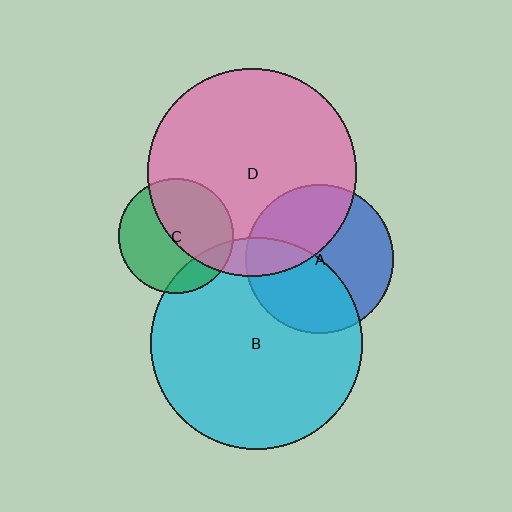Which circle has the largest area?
Circle B (cyan).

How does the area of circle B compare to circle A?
Approximately 2.1 times.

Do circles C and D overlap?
Yes.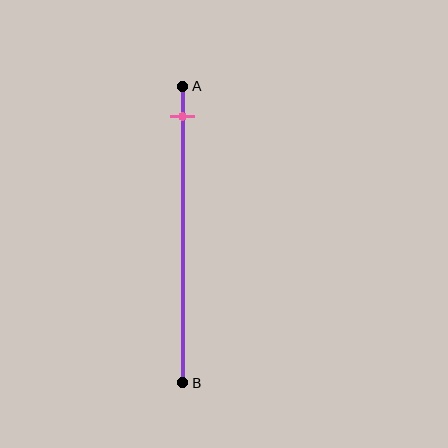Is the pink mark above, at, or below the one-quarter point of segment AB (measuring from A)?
The pink mark is above the one-quarter point of segment AB.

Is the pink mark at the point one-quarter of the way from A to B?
No, the mark is at about 10% from A, not at the 25% one-quarter point.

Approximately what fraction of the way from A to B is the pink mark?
The pink mark is approximately 10% of the way from A to B.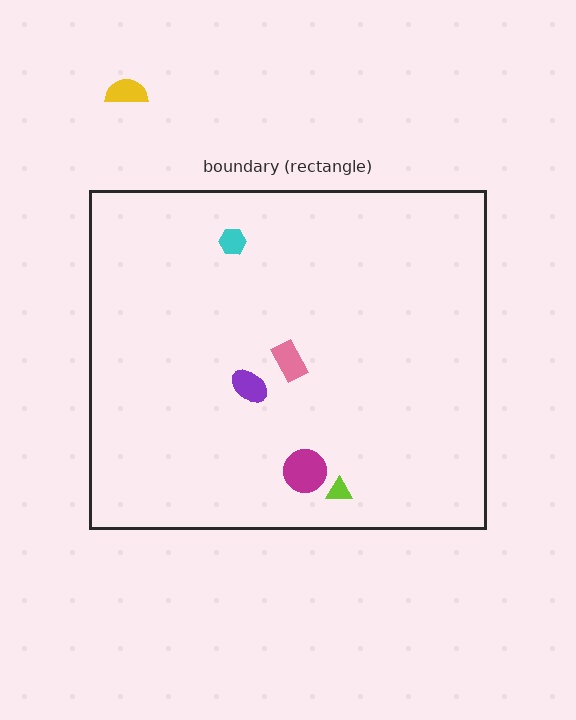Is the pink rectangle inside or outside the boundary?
Inside.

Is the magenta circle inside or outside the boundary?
Inside.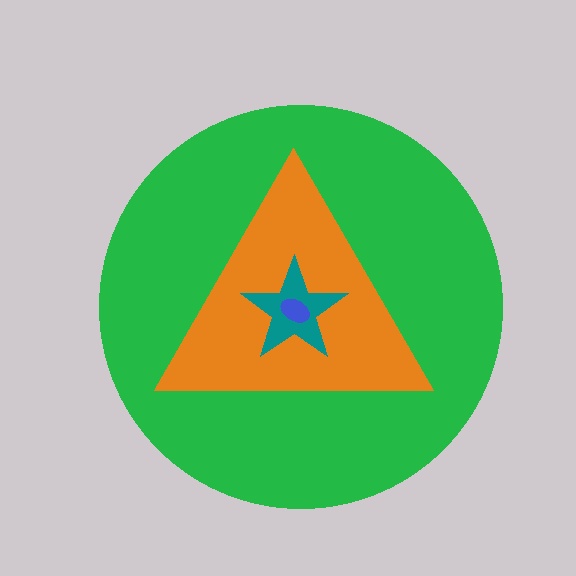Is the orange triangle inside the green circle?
Yes.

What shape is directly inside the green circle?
The orange triangle.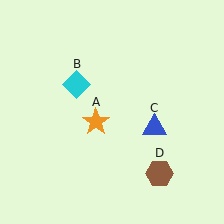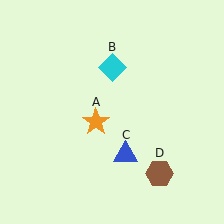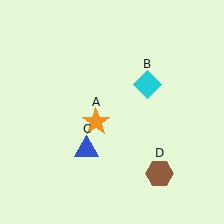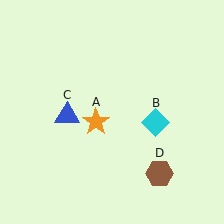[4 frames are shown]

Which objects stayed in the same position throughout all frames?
Orange star (object A) and brown hexagon (object D) remained stationary.